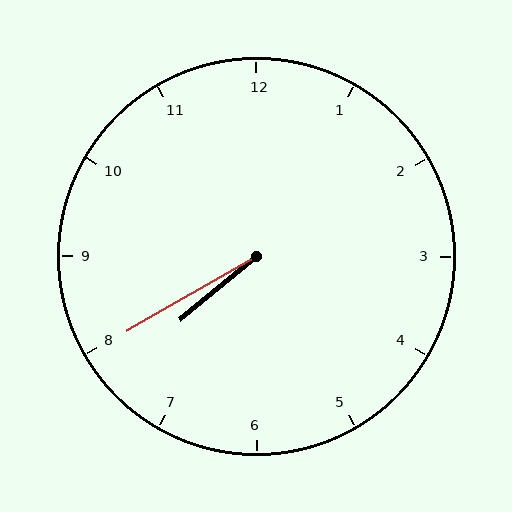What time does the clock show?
7:40.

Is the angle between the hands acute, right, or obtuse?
It is acute.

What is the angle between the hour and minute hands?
Approximately 10 degrees.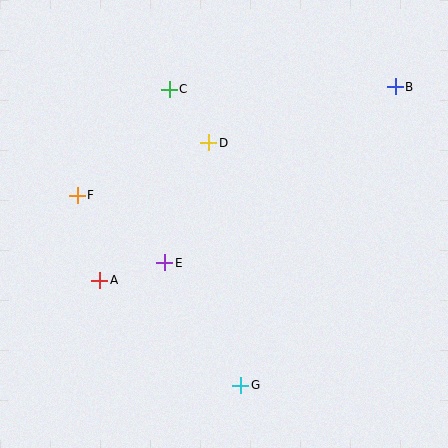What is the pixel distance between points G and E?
The distance between G and E is 144 pixels.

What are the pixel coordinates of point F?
Point F is at (77, 195).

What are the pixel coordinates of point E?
Point E is at (165, 263).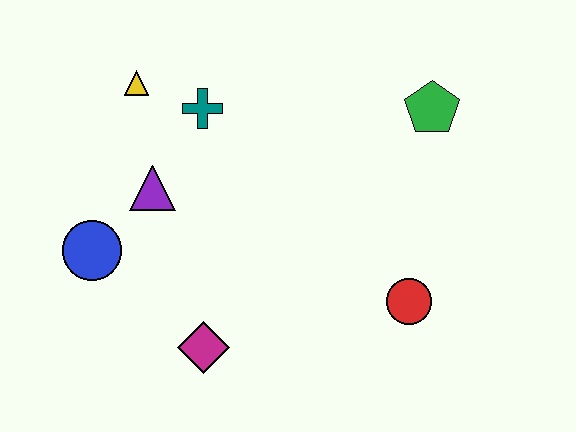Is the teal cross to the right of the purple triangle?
Yes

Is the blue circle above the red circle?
Yes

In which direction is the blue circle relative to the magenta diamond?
The blue circle is to the left of the magenta diamond.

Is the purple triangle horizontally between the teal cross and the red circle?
No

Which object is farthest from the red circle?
The yellow triangle is farthest from the red circle.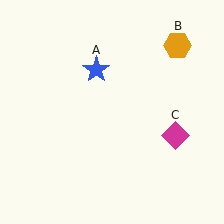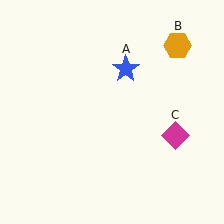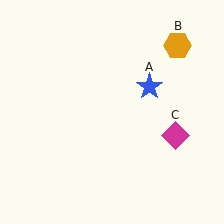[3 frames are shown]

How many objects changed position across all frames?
1 object changed position: blue star (object A).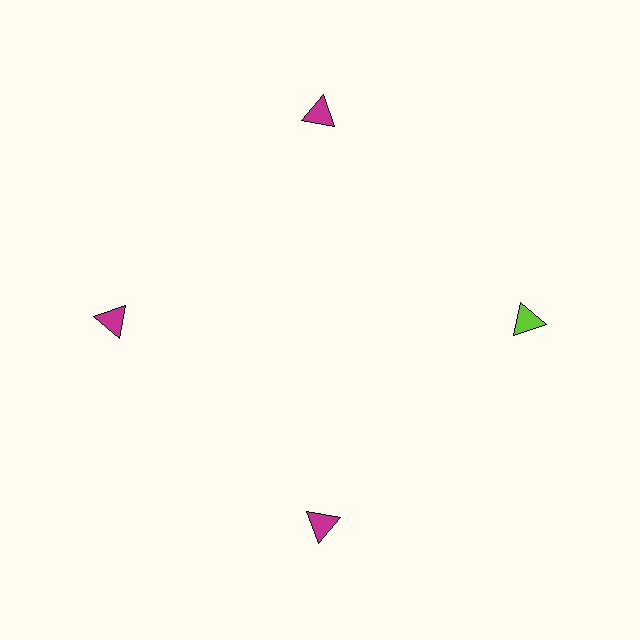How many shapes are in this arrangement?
There are 4 shapes arranged in a ring pattern.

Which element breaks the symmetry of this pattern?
The lime triangle at roughly the 3 o'clock position breaks the symmetry. All other shapes are magenta triangles.